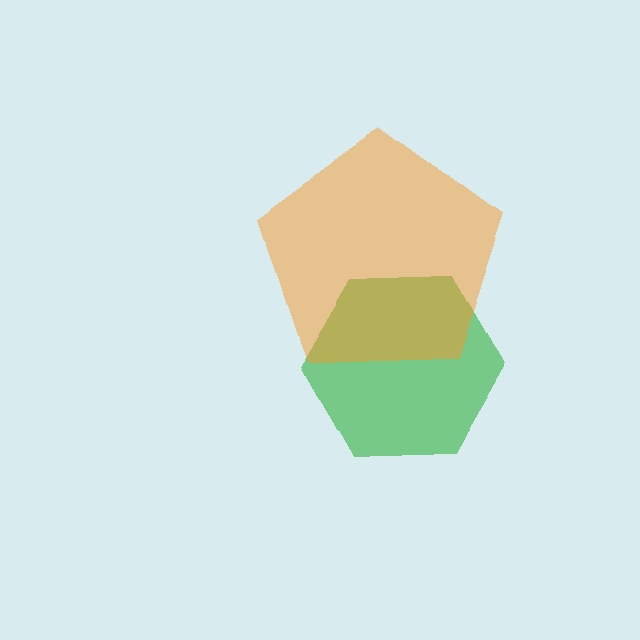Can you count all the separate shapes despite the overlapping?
Yes, there are 2 separate shapes.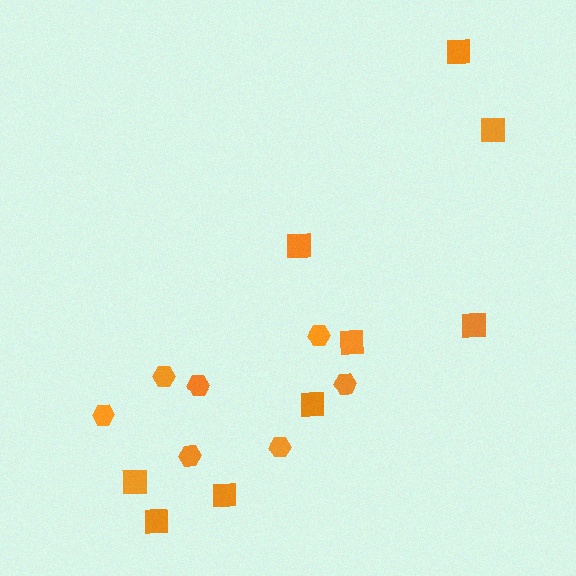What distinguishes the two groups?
There are 2 groups: one group of squares (9) and one group of hexagons (7).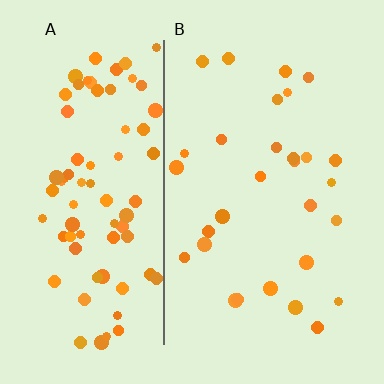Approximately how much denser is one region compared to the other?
Approximately 2.7× — region A over region B.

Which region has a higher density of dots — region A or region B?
A (the left).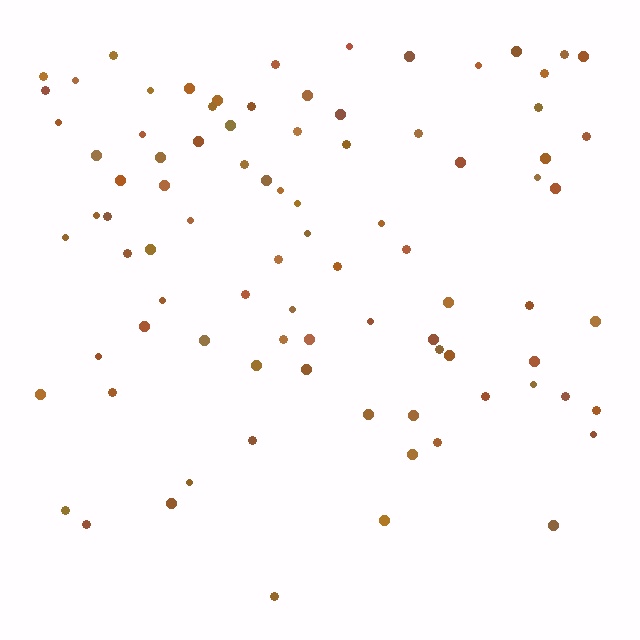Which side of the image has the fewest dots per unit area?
The bottom.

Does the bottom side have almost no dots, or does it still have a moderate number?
Still a moderate number, just noticeably fewer than the top.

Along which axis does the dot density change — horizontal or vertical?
Vertical.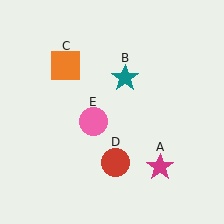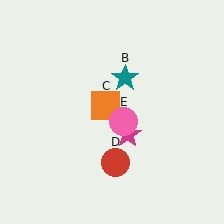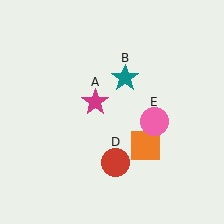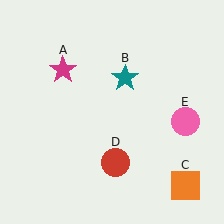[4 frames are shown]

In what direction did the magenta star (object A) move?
The magenta star (object A) moved up and to the left.